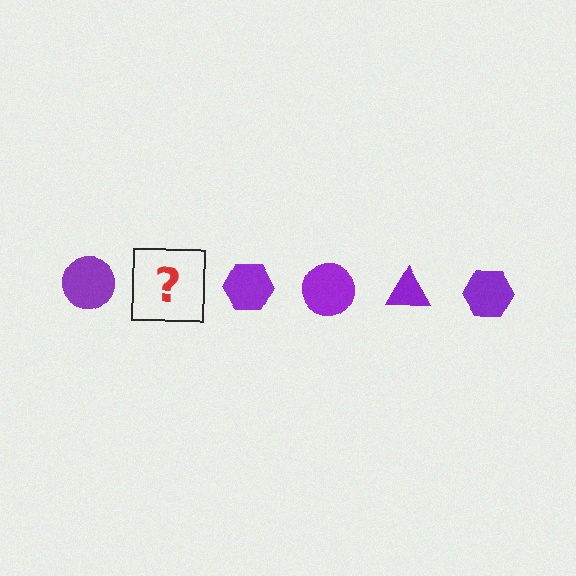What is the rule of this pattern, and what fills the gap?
The rule is that the pattern cycles through circle, triangle, hexagon shapes in purple. The gap should be filled with a purple triangle.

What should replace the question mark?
The question mark should be replaced with a purple triangle.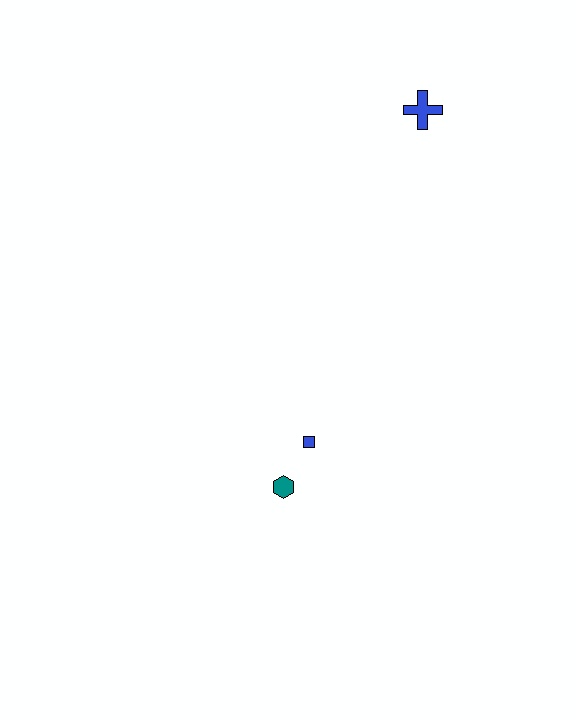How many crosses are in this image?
There is 1 cross.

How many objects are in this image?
There are 3 objects.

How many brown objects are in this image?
There are no brown objects.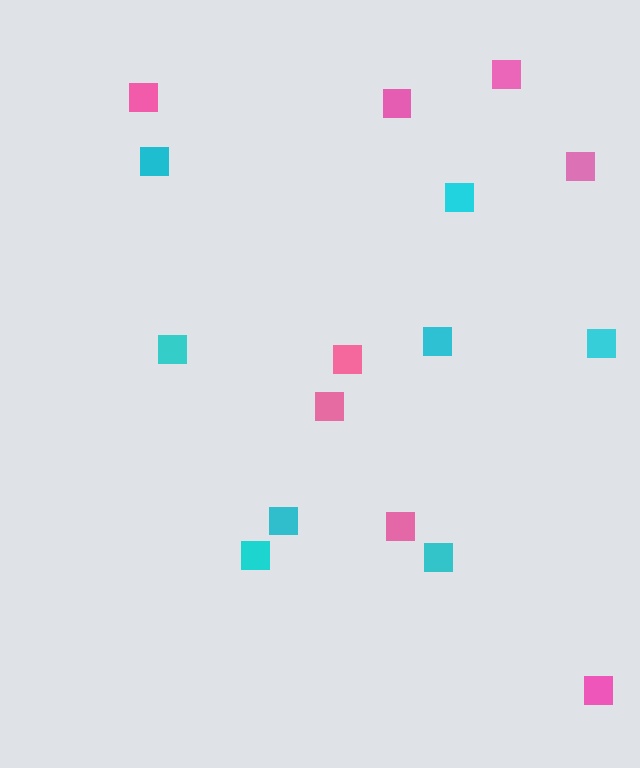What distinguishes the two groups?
There are 2 groups: one group of pink squares (8) and one group of cyan squares (8).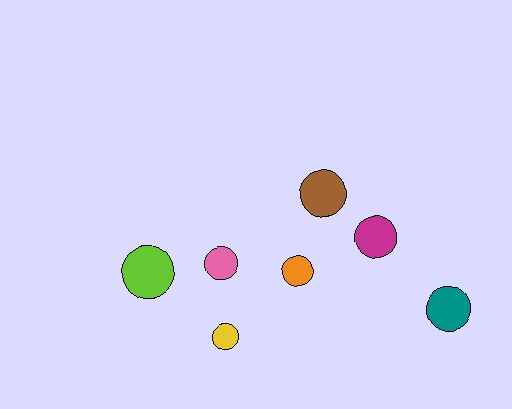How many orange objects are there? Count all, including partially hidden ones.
There is 1 orange object.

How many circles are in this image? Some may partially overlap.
There are 7 circles.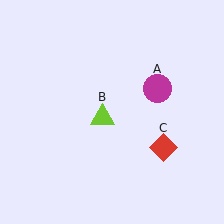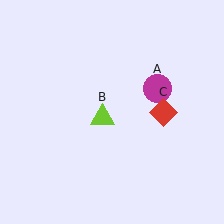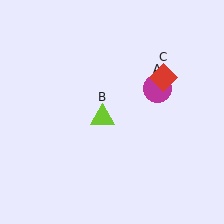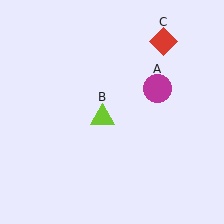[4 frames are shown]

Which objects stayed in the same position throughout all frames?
Magenta circle (object A) and lime triangle (object B) remained stationary.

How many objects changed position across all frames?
1 object changed position: red diamond (object C).